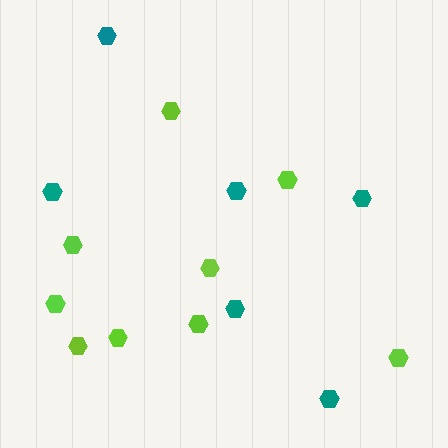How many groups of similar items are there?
There are 2 groups: one group of lime hexagons (9) and one group of teal hexagons (6).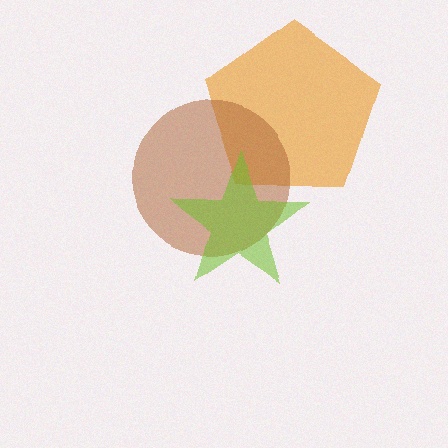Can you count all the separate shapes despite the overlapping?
Yes, there are 3 separate shapes.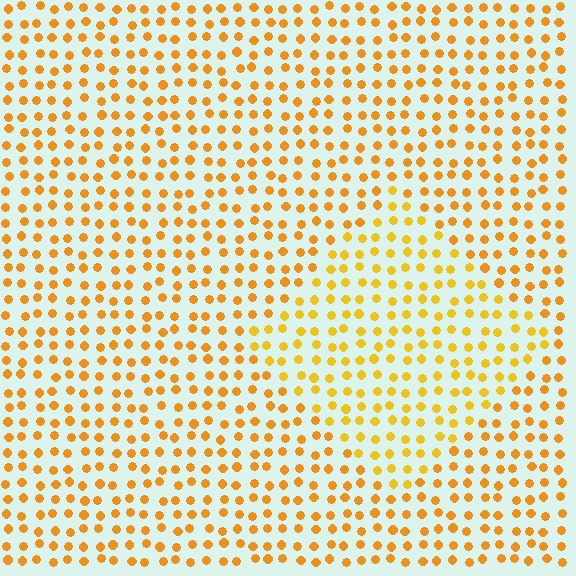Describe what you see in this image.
The image is filled with small orange elements in a uniform arrangement. A diamond-shaped region is visible where the elements are tinted to a slightly different hue, forming a subtle color boundary.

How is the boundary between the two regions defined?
The boundary is defined purely by a slight shift in hue (about 15 degrees). Spacing, size, and orientation are identical on both sides.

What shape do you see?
I see a diamond.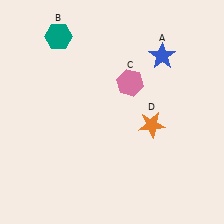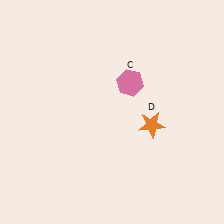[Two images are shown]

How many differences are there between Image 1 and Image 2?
There are 2 differences between the two images.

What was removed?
The blue star (A), the teal hexagon (B) were removed in Image 2.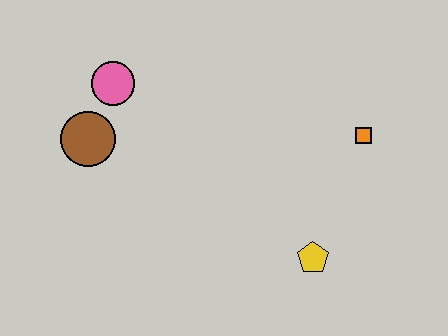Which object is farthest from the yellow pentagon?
The pink circle is farthest from the yellow pentagon.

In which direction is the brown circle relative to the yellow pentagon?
The brown circle is to the left of the yellow pentagon.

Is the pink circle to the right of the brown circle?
Yes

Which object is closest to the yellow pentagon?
The orange square is closest to the yellow pentagon.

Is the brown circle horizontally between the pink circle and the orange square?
No